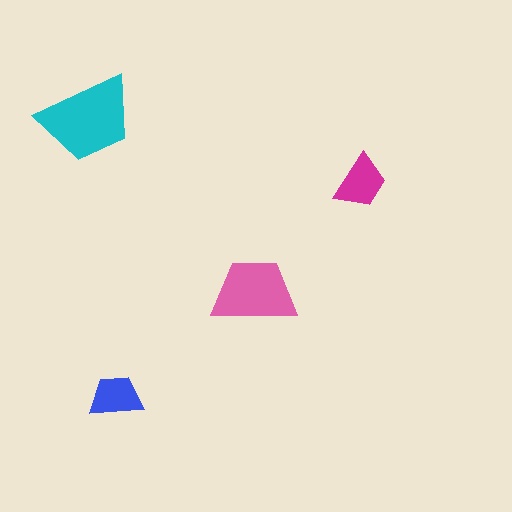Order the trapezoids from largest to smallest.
the cyan one, the pink one, the magenta one, the blue one.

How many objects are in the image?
There are 4 objects in the image.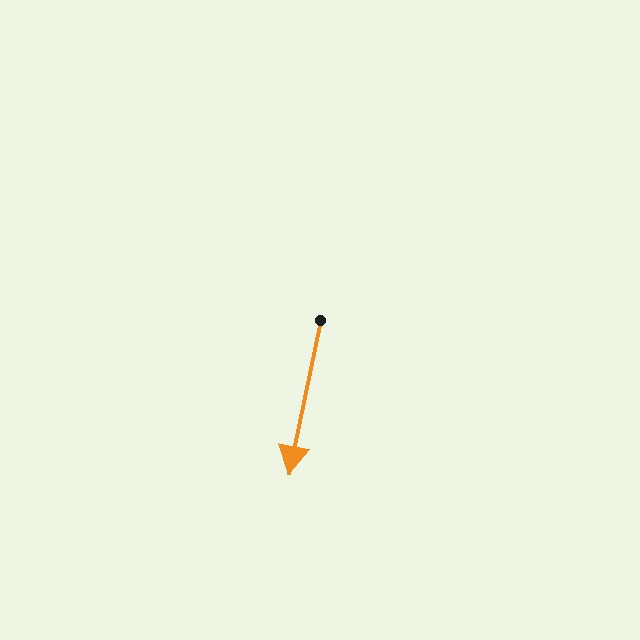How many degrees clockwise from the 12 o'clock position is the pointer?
Approximately 192 degrees.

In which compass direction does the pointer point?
South.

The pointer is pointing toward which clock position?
Roughly 6 o'clock.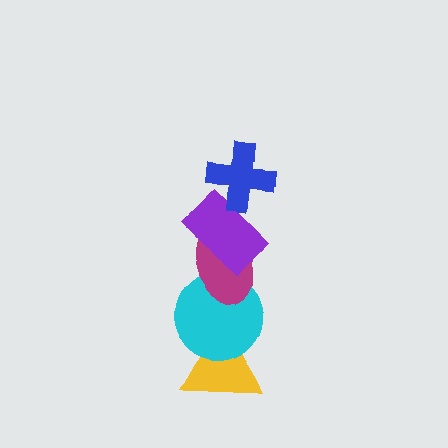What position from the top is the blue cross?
The blue cross is 1st from the top.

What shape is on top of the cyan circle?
The magenta ellipse is on top of the cyan circle.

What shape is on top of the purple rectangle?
The blue cross is on top of the purple rectangle.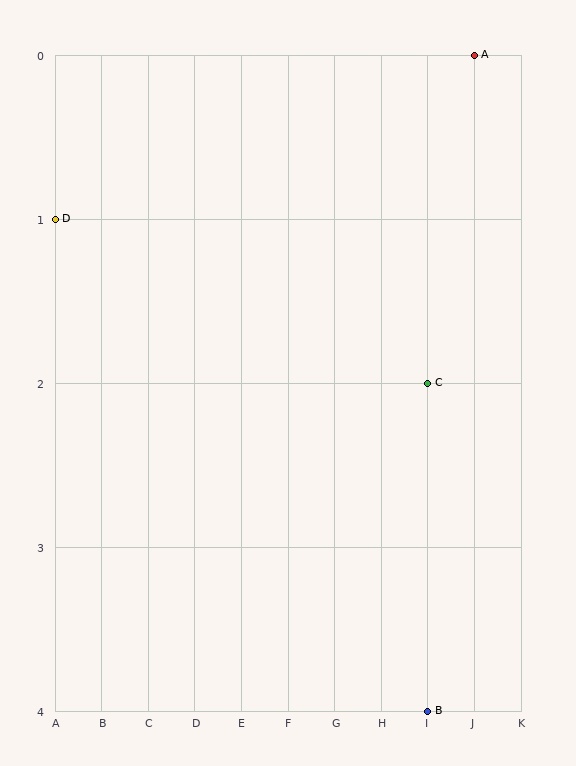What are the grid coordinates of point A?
Point A is at grid coordinates (J, 0).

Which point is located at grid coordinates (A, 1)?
Point D is at (A, 1).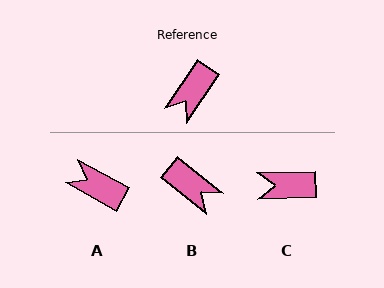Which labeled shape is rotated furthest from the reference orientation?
A, about 85 degrees away.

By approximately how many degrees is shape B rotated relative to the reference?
Approximately 85 degrees counter-clockwise.